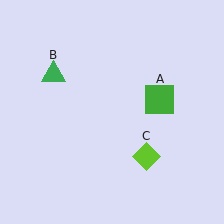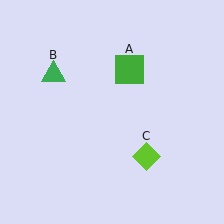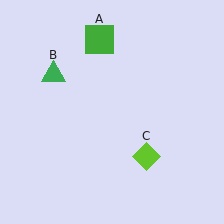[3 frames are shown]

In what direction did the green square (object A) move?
The green square (object A) moved up and to the left.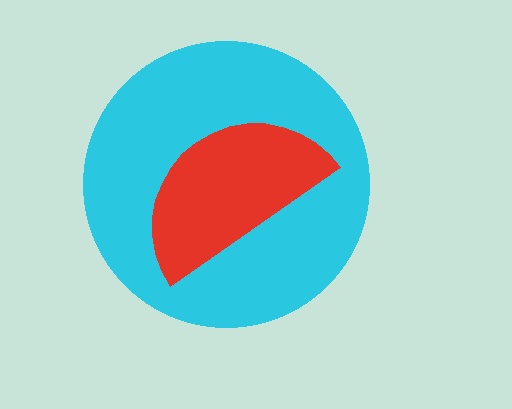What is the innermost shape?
The red semicircle.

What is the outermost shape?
The cyan circle.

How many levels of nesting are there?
2.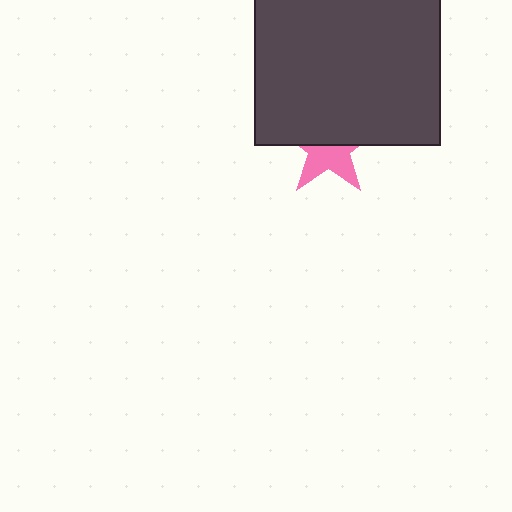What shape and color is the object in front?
The object in front is a dark gray square.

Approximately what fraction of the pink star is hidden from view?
Roughly 52% of the pink star is hidden behind the dark gray square.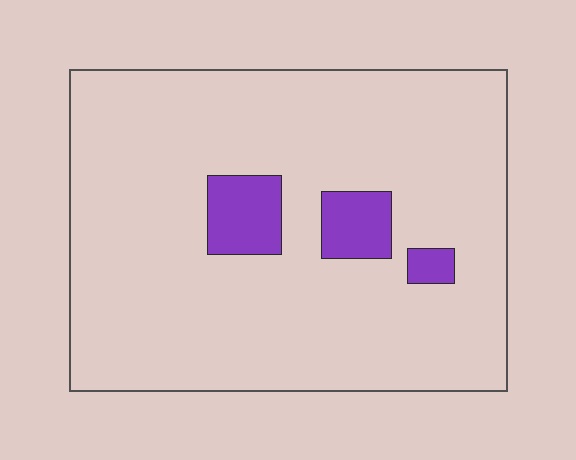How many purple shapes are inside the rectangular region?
3.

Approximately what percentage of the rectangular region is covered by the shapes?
Approximately 10%.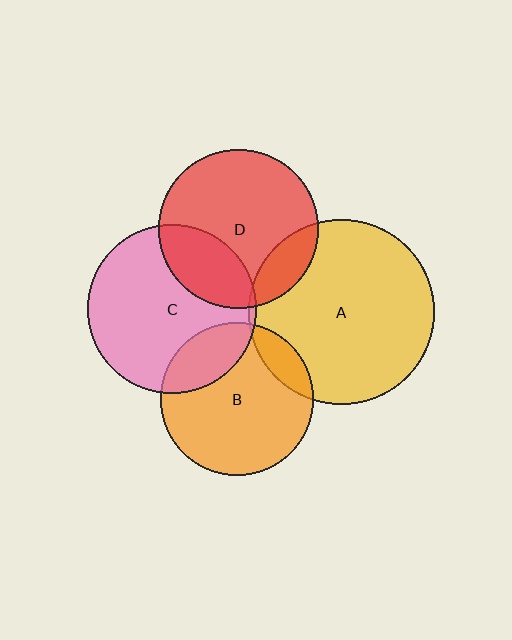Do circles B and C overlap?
Yes.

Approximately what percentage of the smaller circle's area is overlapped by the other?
Approximately 20%.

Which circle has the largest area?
Circle A (yellow).